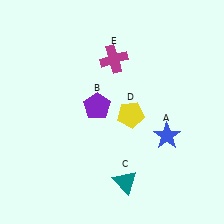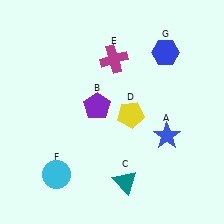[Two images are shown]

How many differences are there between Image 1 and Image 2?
There are 2 differences between the two images.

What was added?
A cyan circle (F), a blue hexagon (G) were added in Image 2.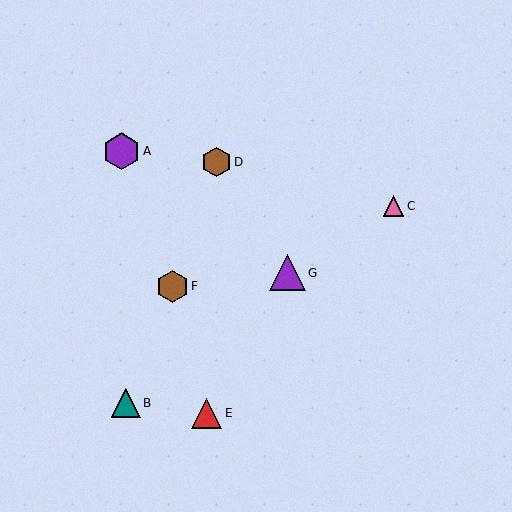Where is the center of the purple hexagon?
The center of the purple hexagon is at (121, 151).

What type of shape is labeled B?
Shape B is a teal triangle.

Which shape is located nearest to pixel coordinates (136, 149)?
The purple hexagon (labeled A) at (121, 151) is nearest to that location.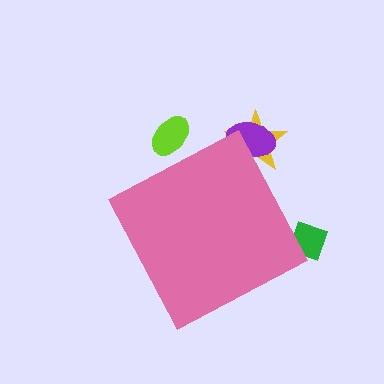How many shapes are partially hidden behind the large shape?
4 shapes are partially hidden.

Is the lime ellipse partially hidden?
Yes, the lime ellipse is partially hidden behind the pink diamond.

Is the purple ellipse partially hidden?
Yes, the purple ellipse is partially hidden behind the pink diamond.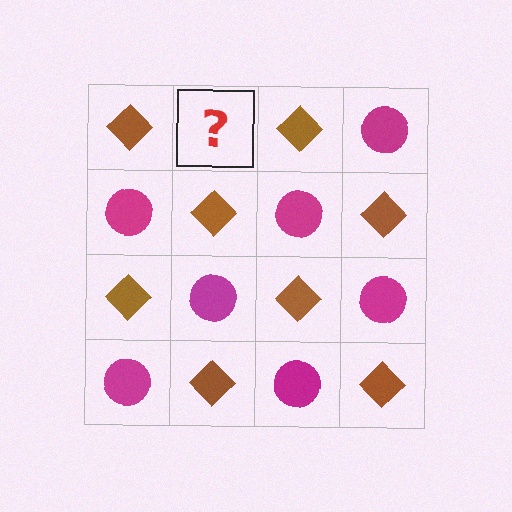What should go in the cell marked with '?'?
The missing cell should contain a magenta circle.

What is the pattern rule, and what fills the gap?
The rule is that it alternates brown diamond and magenta circle in a checkerboard pattern. The gap should be filled with a magenta circle.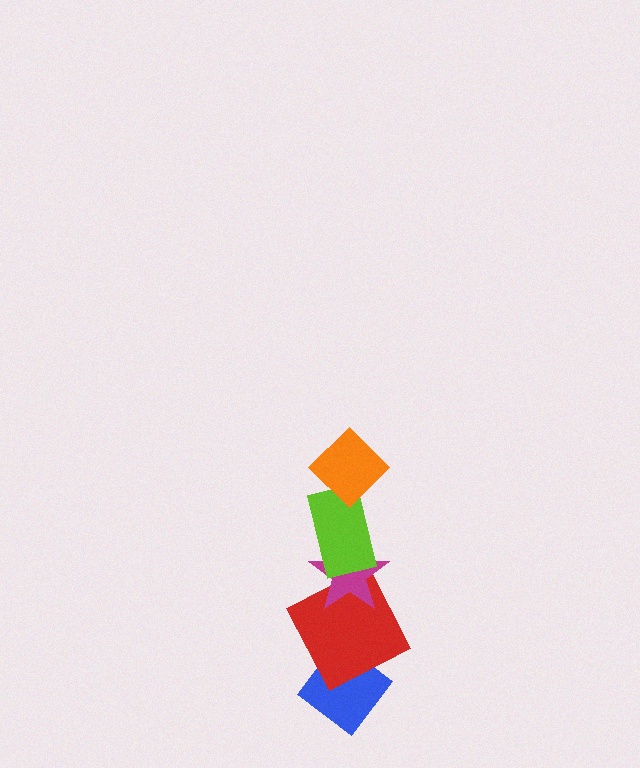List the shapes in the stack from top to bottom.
From top to bottom: the orange diamond, the lime rectangle, the magenta star, the red square, the blue diamond.